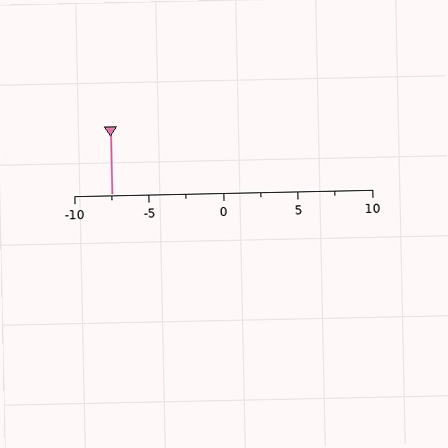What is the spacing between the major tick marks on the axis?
The major ticks are spaced 5 apart.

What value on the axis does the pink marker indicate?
The marker indicates approximately -7.5.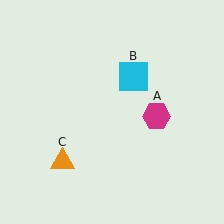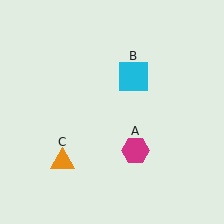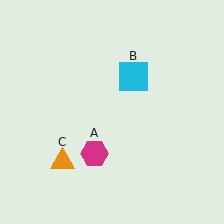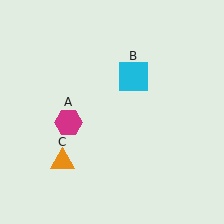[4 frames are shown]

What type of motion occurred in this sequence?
The magenta hexagon (object A) rotated clockwise around the center of the scene.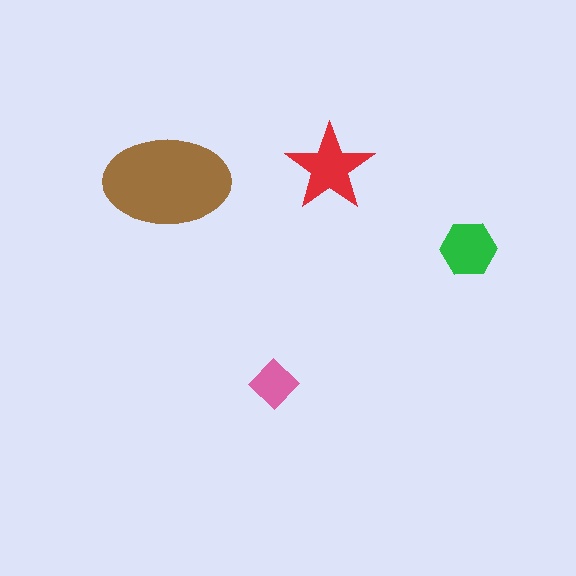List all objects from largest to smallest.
The brown ellipse, the red star, the green hexagon, the pink diamond.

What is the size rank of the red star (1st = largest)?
2nd.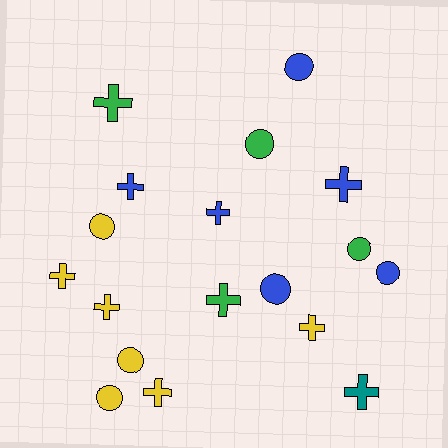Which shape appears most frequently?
Cross, with 10 objects.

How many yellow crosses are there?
There are 4 yellow crosses.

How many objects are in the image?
There are 18 objects.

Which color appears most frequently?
Yellow, with 7 objects.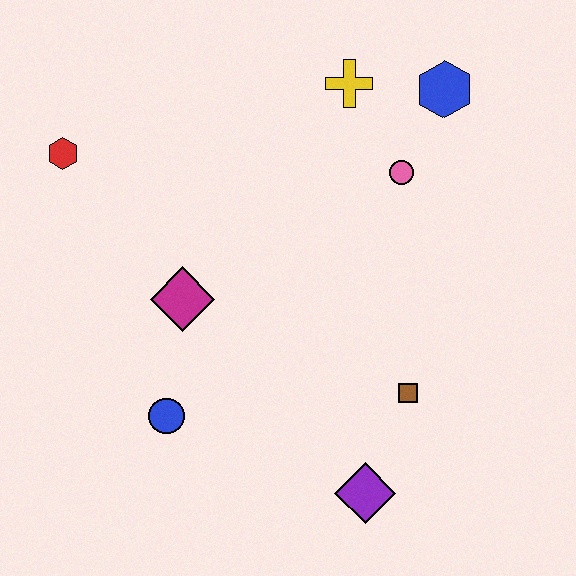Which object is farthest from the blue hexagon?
The blue circle is farthest from the blue hexagon.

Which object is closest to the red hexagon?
The magenta diamond is closest to the red hexagon.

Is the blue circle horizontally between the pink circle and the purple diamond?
No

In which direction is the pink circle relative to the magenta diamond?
The pink circle is to the right of the magenta diamond.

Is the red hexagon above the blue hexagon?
No